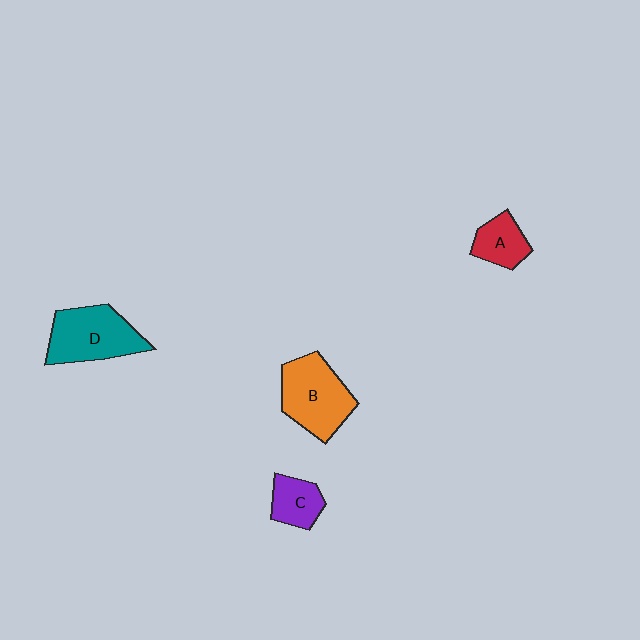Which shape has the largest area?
Shape D (teal).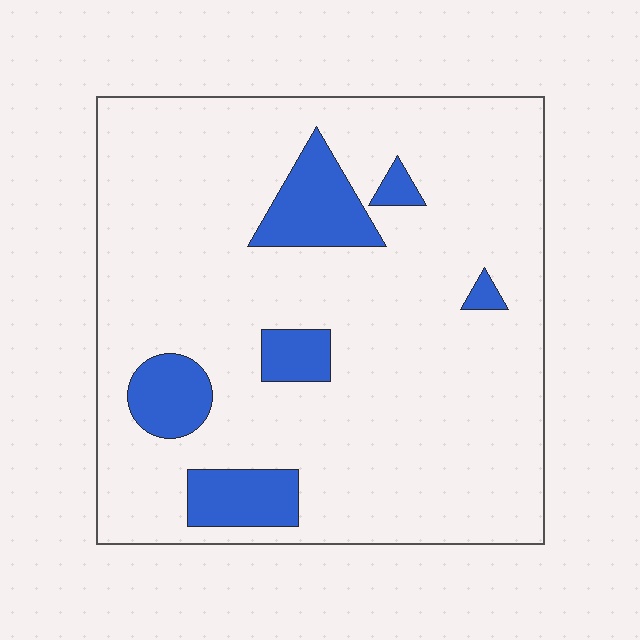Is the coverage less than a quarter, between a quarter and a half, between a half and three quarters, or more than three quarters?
Less than a quarter.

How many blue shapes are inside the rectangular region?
6.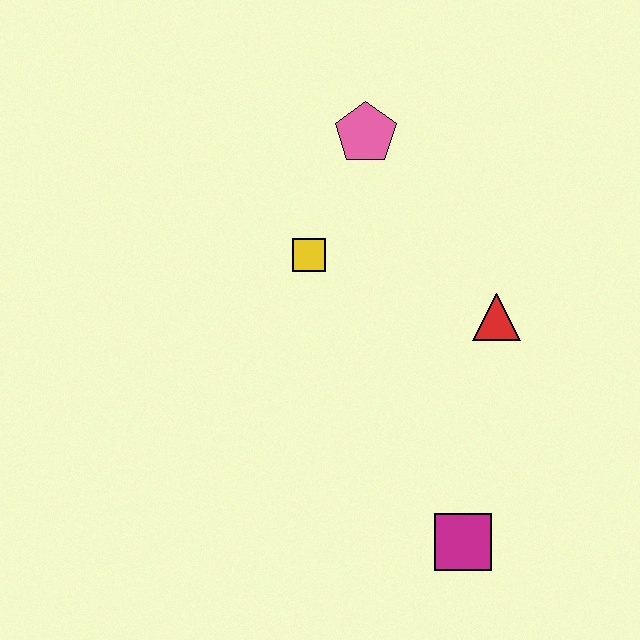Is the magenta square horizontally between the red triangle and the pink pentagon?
Yes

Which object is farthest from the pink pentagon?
The magenta square is farthest from the pink pentagon.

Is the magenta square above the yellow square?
No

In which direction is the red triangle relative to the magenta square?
The red triangle is above the magenta square.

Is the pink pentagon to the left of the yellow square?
No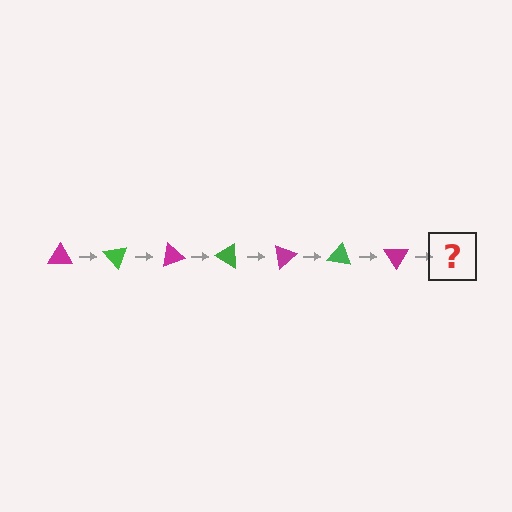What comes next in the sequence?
The next element should be a green triangle, rotated 350 degrees from the start.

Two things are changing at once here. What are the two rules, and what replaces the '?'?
The two rules are that it rotates 50 degrees each step and the color cycles through magenta and green. The '?' should be a green triangle, rotated 350 degrees from the start.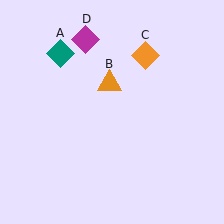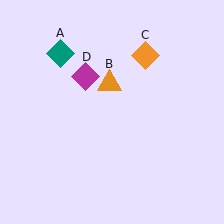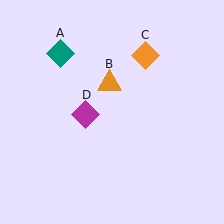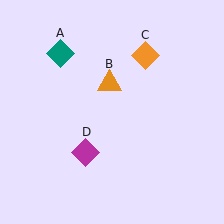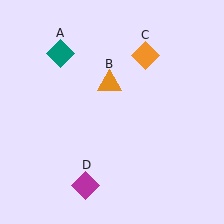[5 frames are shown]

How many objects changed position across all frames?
1 object changed position: magenta diamond (object D).